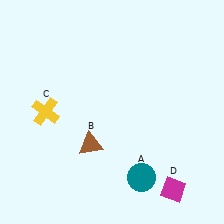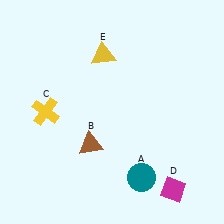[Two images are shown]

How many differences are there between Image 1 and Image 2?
There is 1 difference between the two images.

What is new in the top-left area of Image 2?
A yellow triangle (E) was added in the top-left area of Image 2.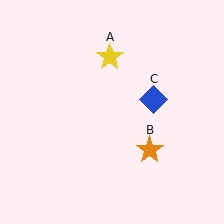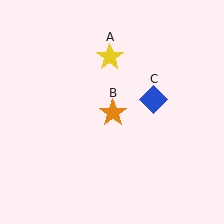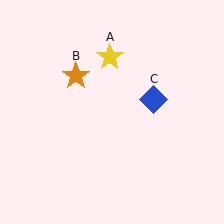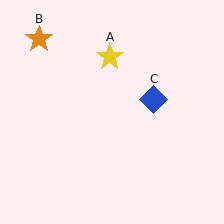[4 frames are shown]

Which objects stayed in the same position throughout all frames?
Yellow star (object A) and blue diamond (object C) remained stationary.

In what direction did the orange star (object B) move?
The orange star (object B) moved up and to the left.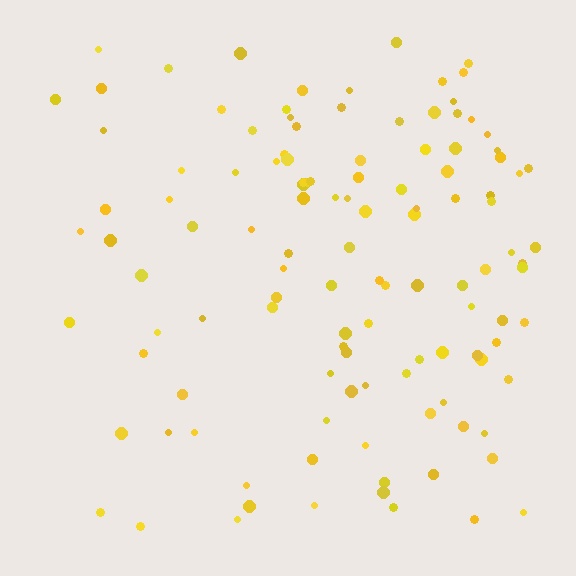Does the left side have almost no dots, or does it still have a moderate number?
Still a moderate number, just noticeably fewer than the right.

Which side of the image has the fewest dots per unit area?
The left.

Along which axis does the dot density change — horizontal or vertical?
Horizontal.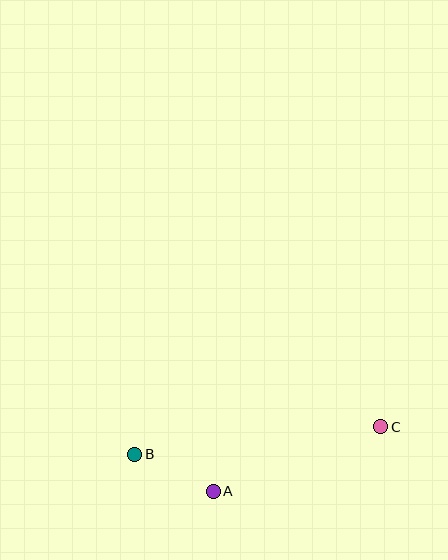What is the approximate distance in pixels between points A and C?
The distance between A and C is approximately 180 pixels.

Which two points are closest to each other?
Points A and B are closest to each other.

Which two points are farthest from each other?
Points B and C are farthest from each other.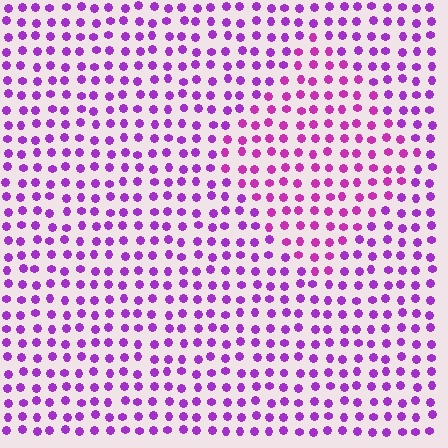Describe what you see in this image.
The image is filled with small purple elements in a uniform arrangement. A diamond-shaped region is visible where the elements are tinted to a slightly different hue, forming a subtle color boundary.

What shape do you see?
I see a diamond.